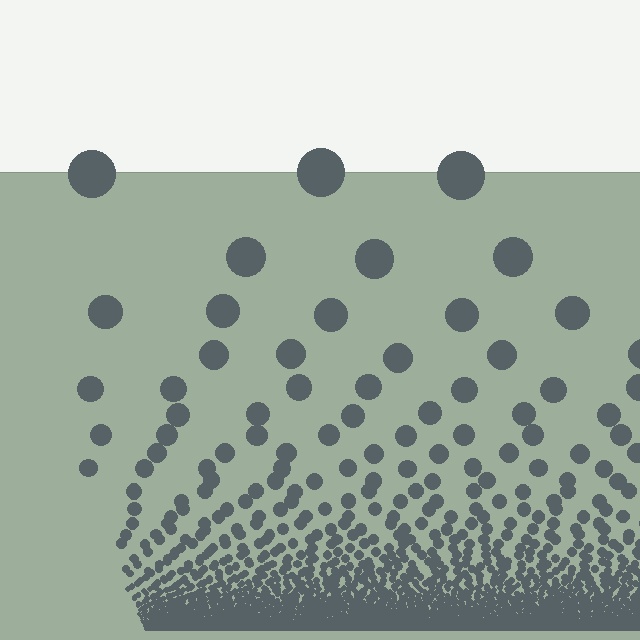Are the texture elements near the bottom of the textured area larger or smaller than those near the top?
Smaller. The gradient is inverted — elements near the bottom are smaller and denser.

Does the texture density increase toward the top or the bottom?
Density increases toward the bottom.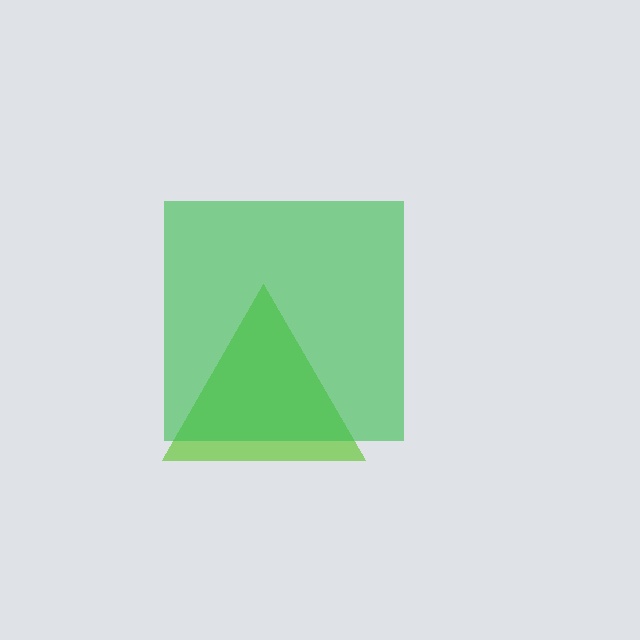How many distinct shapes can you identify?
There are 2 distinct shapes: a lime triangle, a green square.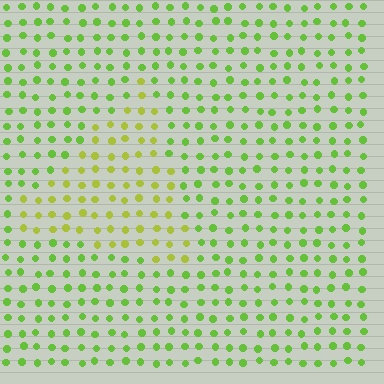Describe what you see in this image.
The image is filled with small lime elements in a uniform arrangement. A triangle-shaped region is visible where the elements are tinted to a slightly different hue, forming a subtle color boundary.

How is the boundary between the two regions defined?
The boundary is defined purely by a slight shift in hue (about 31 degrees). Spacing, size, and orientation are identical on both sides.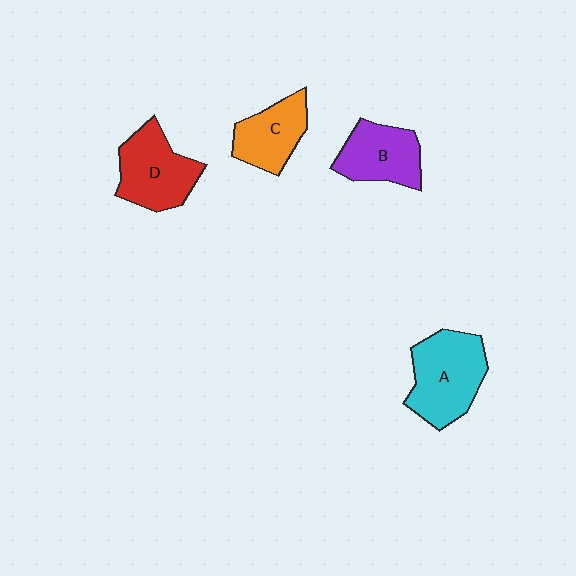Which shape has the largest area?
Shape A (cyan).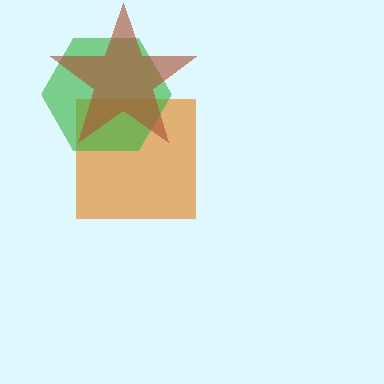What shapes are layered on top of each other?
The layered shapes are: an orange square, a green hexagon, a brown star.